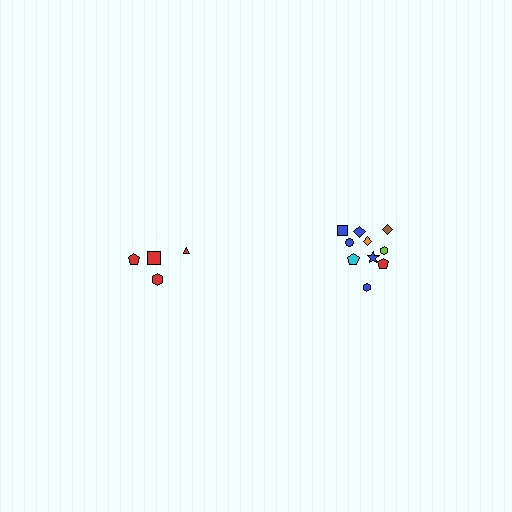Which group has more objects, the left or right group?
The right group.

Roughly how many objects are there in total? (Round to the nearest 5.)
Roughly 15 objects in total.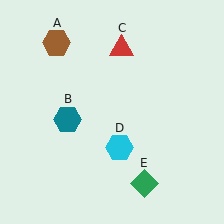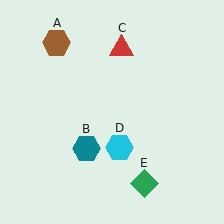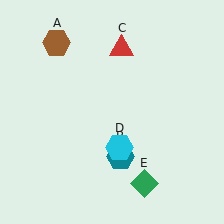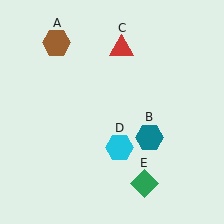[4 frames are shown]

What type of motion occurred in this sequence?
The teal hexagon (object B) rotated counterclockwise around the center of the scene.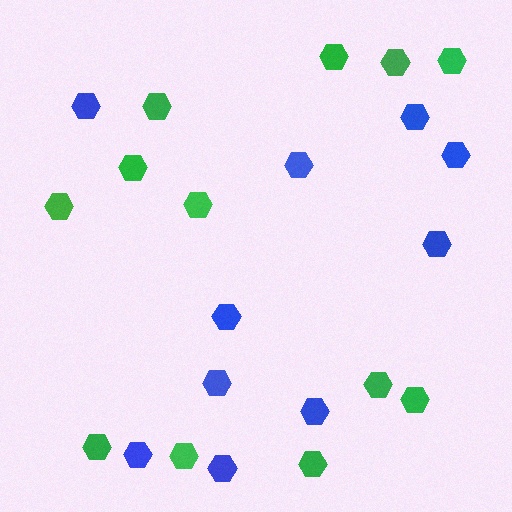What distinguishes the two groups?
There are 2 groups: one group of blue hexagons (10) and one group of green hexagons (12).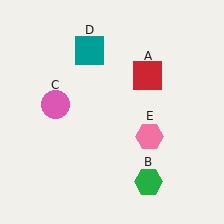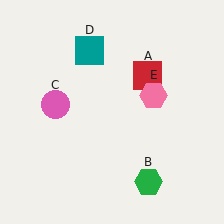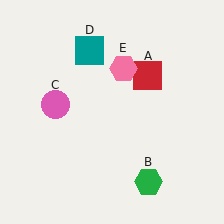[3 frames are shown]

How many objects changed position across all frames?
1 object changed position: pink hexagon (object E).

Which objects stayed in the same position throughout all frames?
Red square (object A) and green hexagon (object B) and pink circle (object C) and teal square (object D) remained stationary.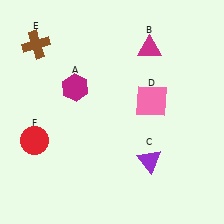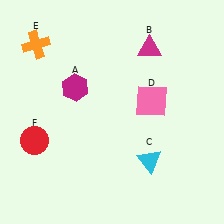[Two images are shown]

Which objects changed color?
C changed from purple to cyan. E changed from brown to orange.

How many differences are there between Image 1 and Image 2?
There are 2 differences between the two images.